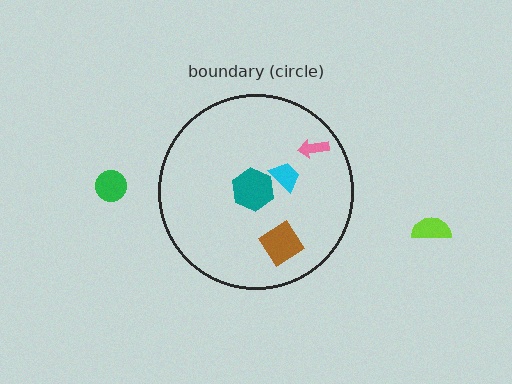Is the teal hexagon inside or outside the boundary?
Inside.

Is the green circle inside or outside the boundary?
Outside.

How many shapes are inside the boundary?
4 inside, 2 outside.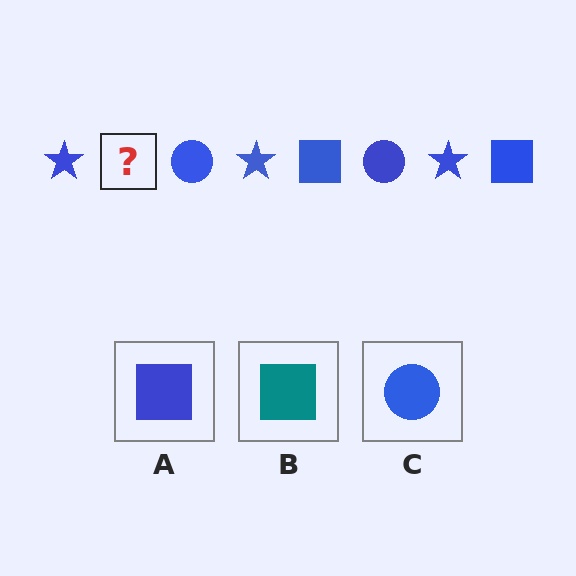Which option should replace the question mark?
Option A.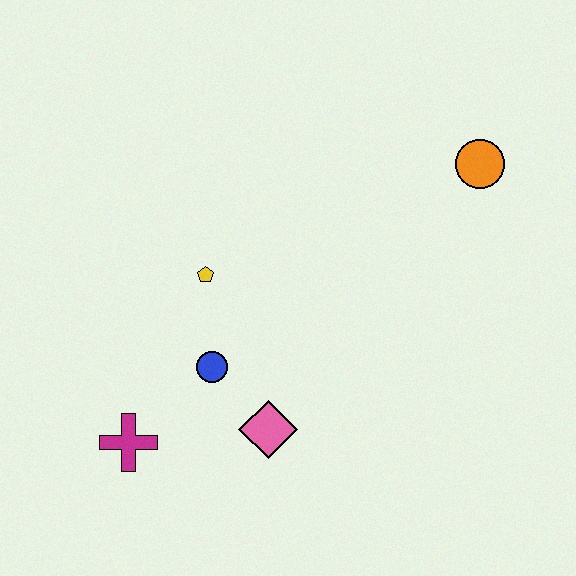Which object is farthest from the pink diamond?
The orange circle is farthest from the pink diamond.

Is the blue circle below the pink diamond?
No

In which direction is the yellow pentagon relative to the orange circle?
The yellow pentagon is to the left of the orange circle.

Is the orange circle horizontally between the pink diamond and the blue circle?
No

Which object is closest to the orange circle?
The yellow pentagon is closest to the orange circle.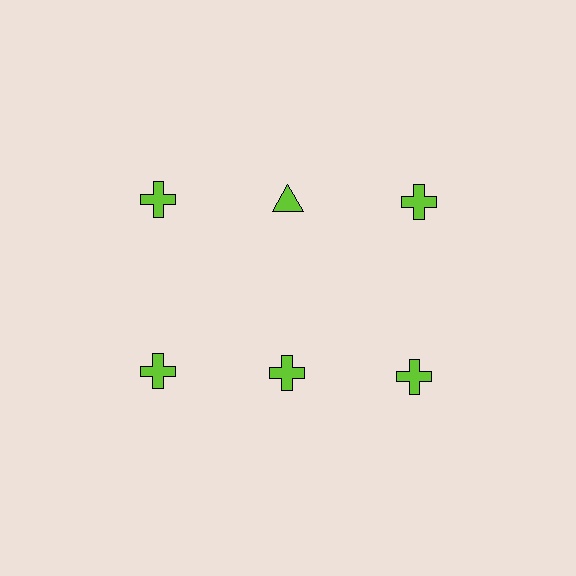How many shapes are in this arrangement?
There are 6 shapes arranged in a grid pattern.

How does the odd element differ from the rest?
It has a different shape: triangle instead of cross.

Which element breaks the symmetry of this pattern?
The lime triangle in the top row, second from left column breaks the symmetry. All other shapes are lime crosses.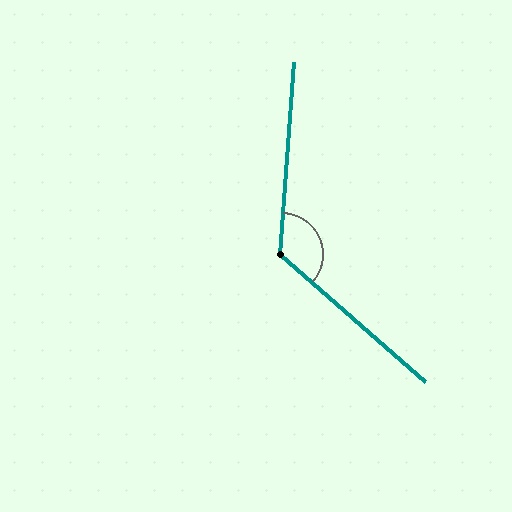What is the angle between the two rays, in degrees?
Approximately 127 degrees.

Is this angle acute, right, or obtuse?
It is obtuse.